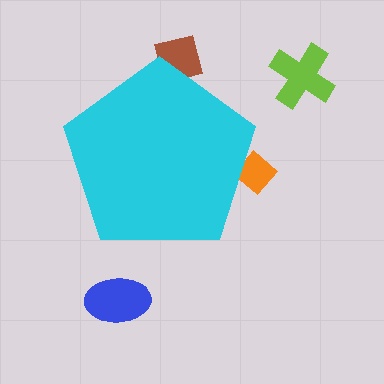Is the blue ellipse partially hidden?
No, the blue ellipse is fully visible.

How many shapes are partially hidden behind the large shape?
2 shapes are partially hidden.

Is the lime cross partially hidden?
No, the lime cross is fully visible.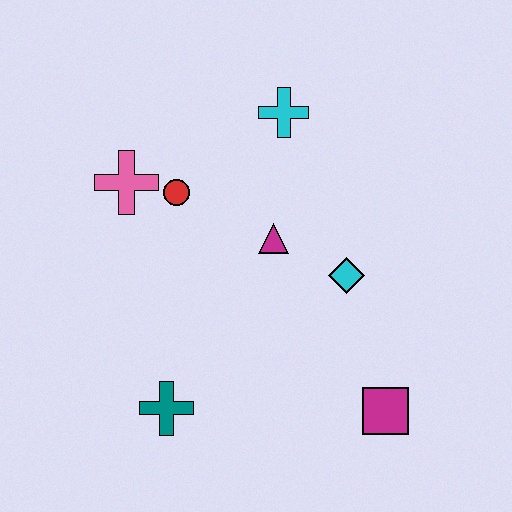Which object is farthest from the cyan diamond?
The pink cross is farthest from the cyan diamond.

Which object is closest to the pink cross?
The red circle is closest to the pink cross.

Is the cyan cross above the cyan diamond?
Yes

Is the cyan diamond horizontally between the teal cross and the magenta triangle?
No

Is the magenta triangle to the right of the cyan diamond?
No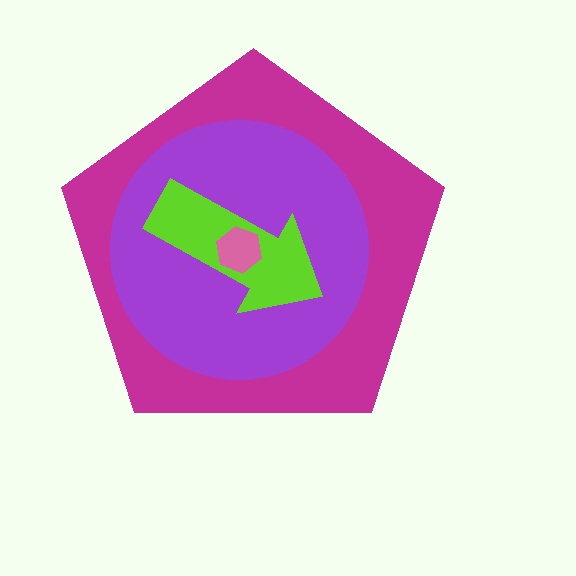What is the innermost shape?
The pink hexagon.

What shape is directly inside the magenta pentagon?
The purple circle.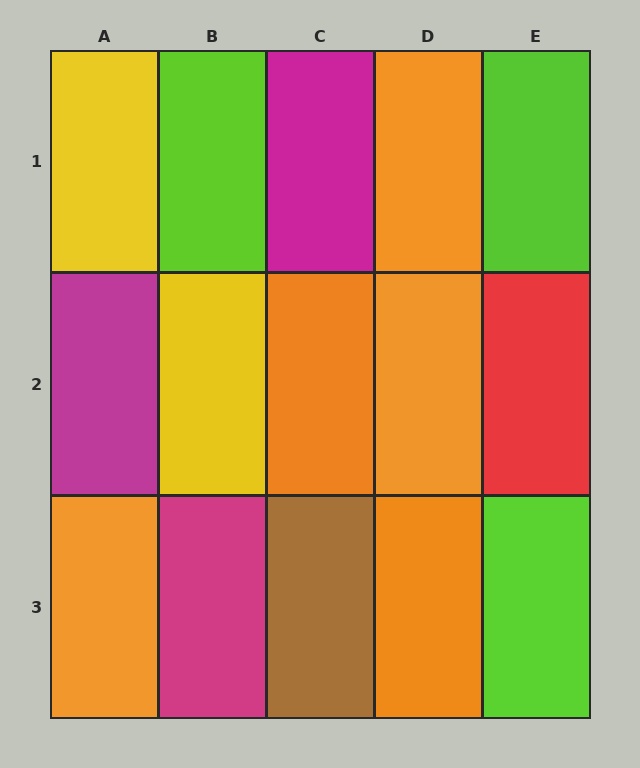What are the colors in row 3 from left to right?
Orange, magenta, brown, orange, lime.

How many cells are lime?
3 cells are lime.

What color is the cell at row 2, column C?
Orange.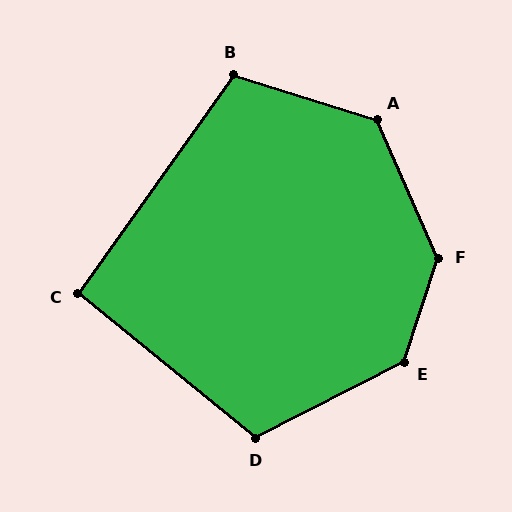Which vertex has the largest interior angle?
F, at approximately 138 degrees.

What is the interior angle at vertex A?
Approximately 131 degrees (obtuse).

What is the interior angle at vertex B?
Approximately 108 degrees (obtuse).